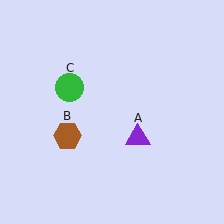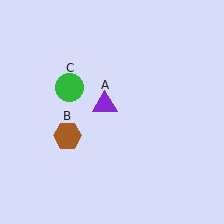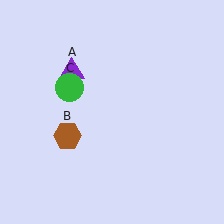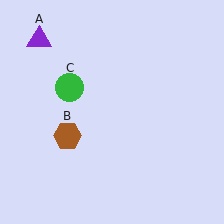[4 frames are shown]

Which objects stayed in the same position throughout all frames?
Brown hexagon (object B) and green circle (object C) remained stationary.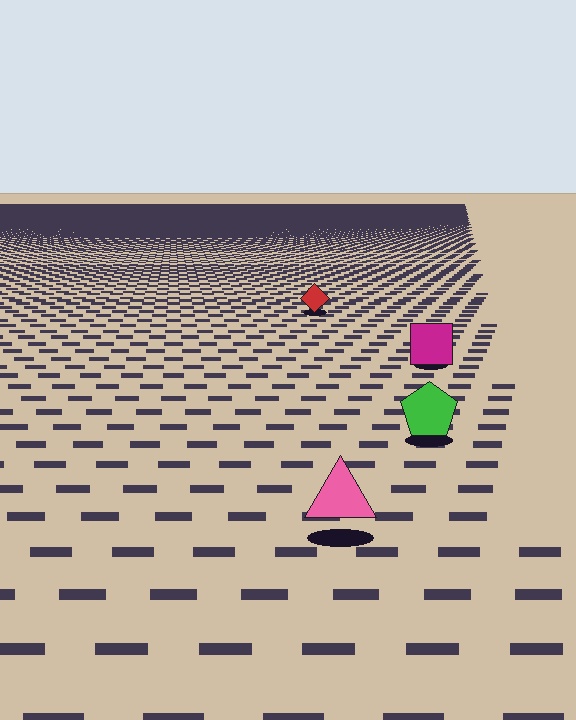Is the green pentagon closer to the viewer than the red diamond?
Yes. The green pentagon is closer — you can tell from the texture gradient: the ground texture is coarser near it.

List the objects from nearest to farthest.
From nearest to farthest: the pink triangle, the green pentagon, the magenta square, the red diamond.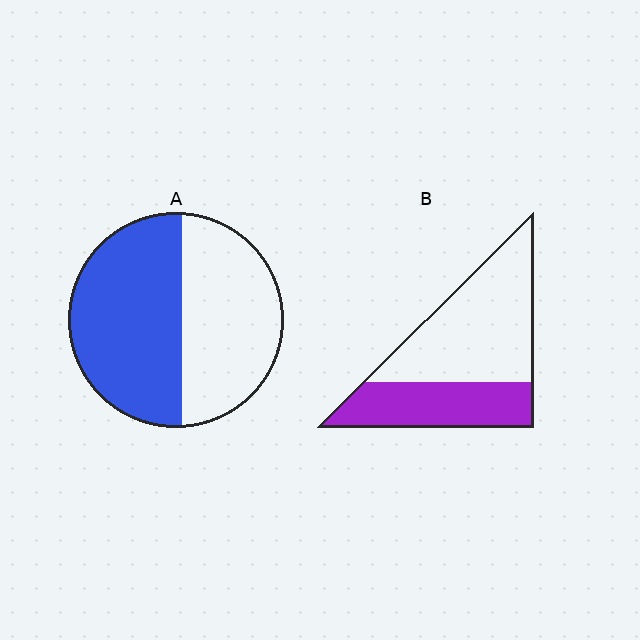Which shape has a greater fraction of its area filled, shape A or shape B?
Shape A.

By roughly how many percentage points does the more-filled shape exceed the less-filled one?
By roughly 15 percentage points (A over B).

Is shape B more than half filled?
No.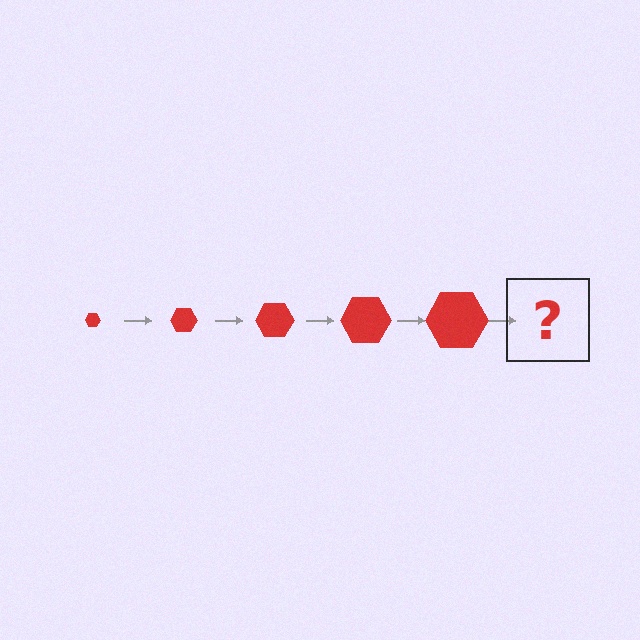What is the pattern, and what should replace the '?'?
The pattern is that the hexagon gets progressively larger each step. The '?' should be a red hexagon, larger than the previous one.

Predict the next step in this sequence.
The next step is a red hexagon, larger than the previous one.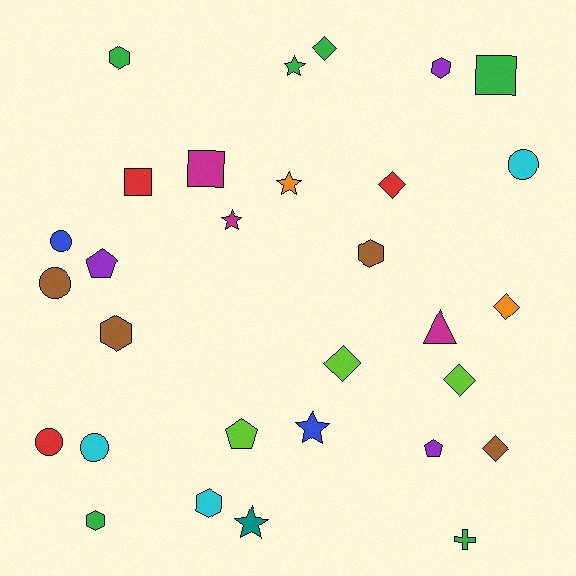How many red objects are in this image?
There are 3 red objects.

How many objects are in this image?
There are 30 objects.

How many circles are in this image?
There are 5 circles.